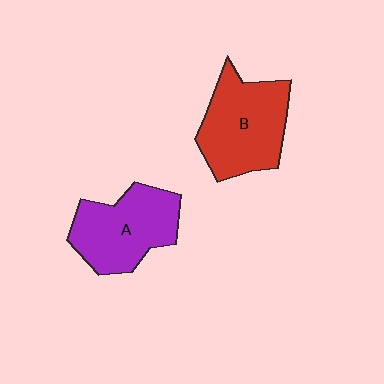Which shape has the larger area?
Shape B (red).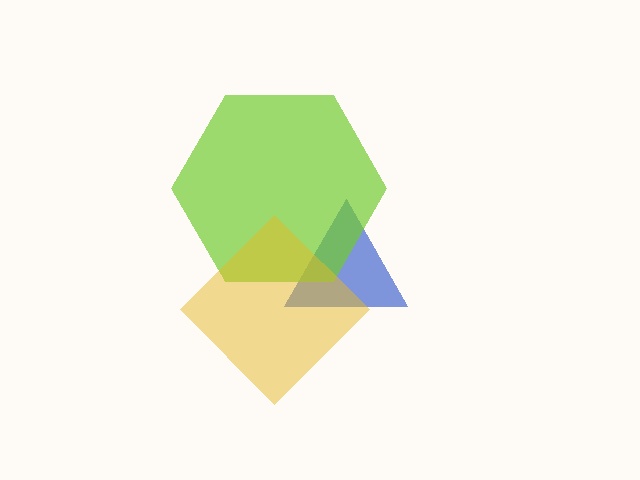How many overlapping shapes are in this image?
There are 3 overlapping shapes in the image.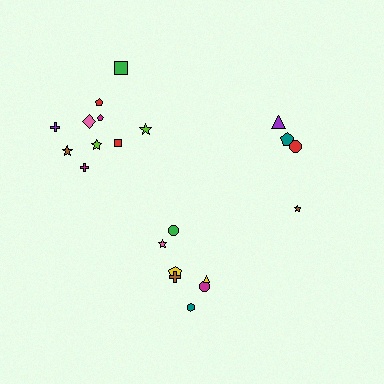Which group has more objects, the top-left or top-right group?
The top-left group.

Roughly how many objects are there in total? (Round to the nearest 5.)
Roughly 20 objects in total.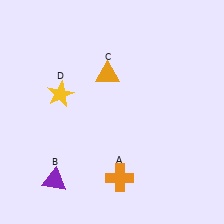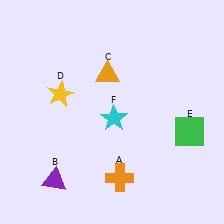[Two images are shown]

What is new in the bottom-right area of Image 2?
A cyan star (F) was added in the bottom-right area of Image 2.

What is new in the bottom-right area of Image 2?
A green square (E) was added in the bottom-right area of Image 2.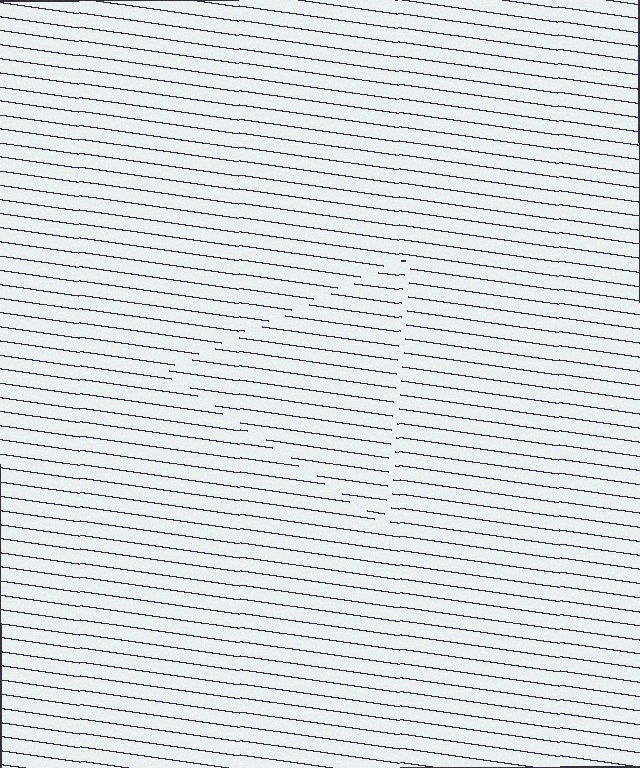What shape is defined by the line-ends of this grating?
An illusory triangle. The interior of the shape contains the same grating, shifted by half a period — the contour is defined by the phase discontinuity where line-ends from the inner and outer gratings abut.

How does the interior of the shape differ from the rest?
The interior of the shape contains the same grating, shifted by half a period — the contour is defined by the phase discontinuity where line-ends from the inner and outer gratings abut.